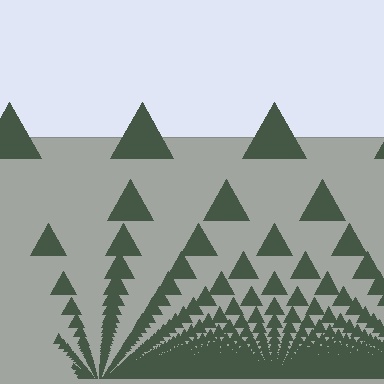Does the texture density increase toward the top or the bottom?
Density increases toward the bottom.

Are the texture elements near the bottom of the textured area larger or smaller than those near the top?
Smaller. The gradient is inverted — elements near the bottom are smaller and denser.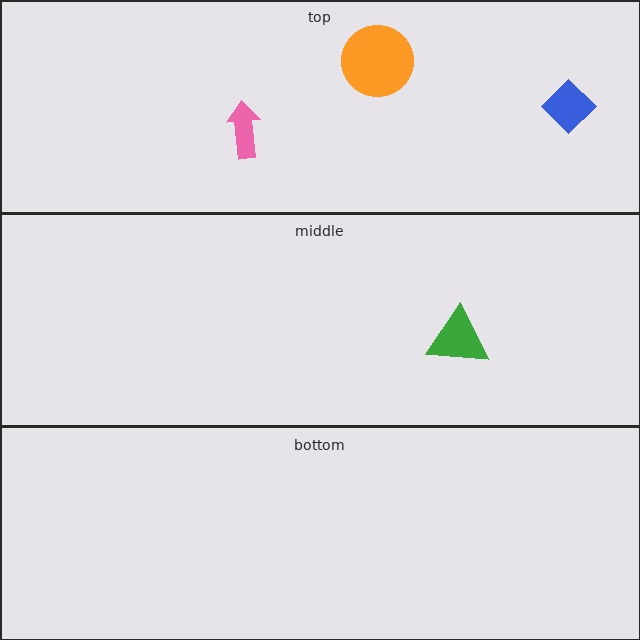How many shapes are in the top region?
3.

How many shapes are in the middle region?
1.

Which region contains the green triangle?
The middle region.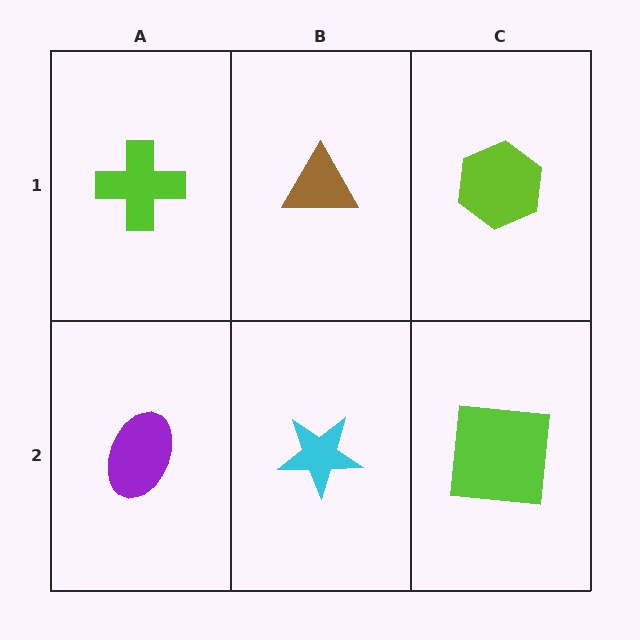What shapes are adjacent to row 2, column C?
A lime hexagon (row 1, column C), a cyan star (row 2, column B).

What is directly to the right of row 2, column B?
A lime square.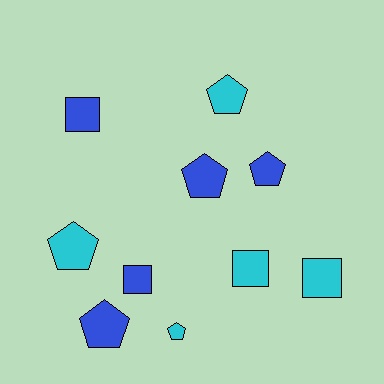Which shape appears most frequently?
Pentagon, with 6 objects.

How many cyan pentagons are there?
There are 3 cyan pentagons.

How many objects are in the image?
There are 10 objects.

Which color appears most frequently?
Cyan, with 5 objects.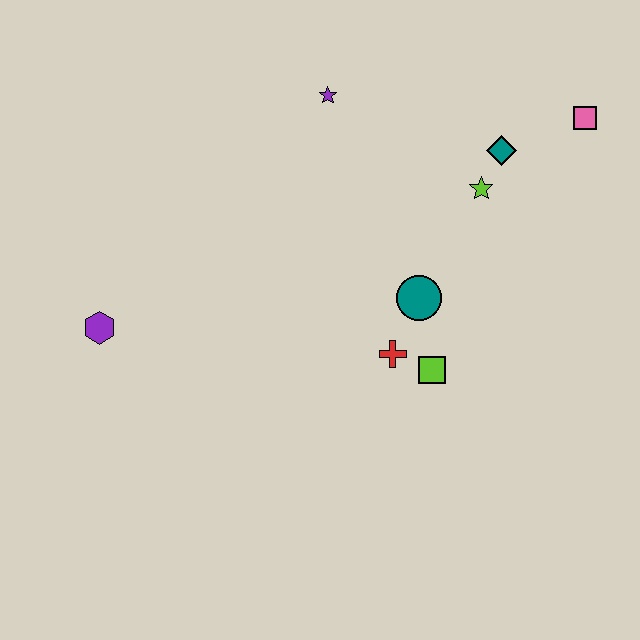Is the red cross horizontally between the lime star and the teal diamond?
No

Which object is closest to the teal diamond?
The lime star is closest to the teal diamond.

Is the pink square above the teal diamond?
Yes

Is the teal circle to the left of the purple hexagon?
No